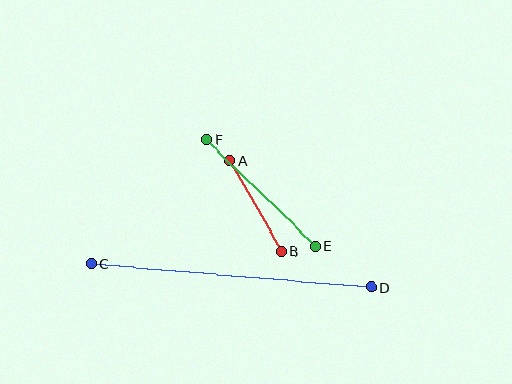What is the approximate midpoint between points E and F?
The midpoint is at approximately (261, 193) pixels.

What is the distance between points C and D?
The distance is approximately 281 pixels.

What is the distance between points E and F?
The distance is approximately 152 pixels.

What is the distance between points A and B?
The distance is approximately 105 pixels.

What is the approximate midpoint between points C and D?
The midpoint is at approximately (231, 276) pixels.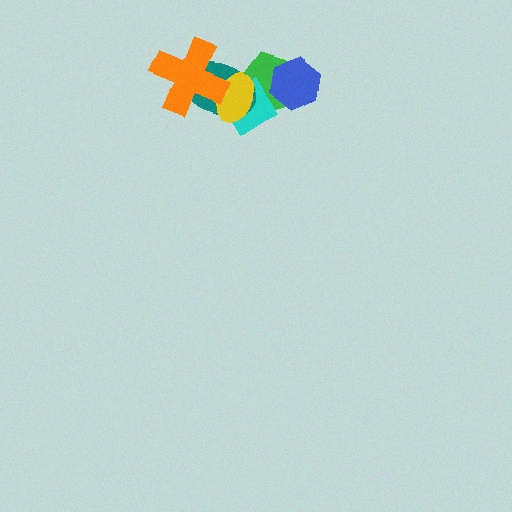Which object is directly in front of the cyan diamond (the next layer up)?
The teal ellipse is directly in front of the cyan diamond.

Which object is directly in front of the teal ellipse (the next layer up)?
The yellow ellipse is directly in front of the teal ellipse.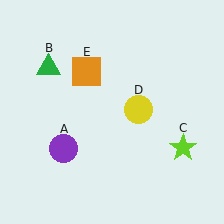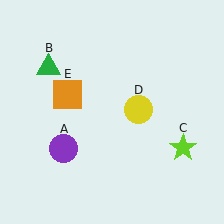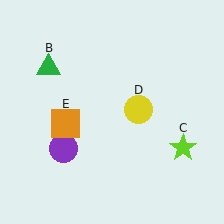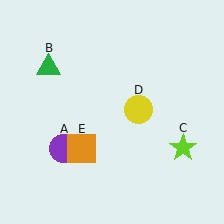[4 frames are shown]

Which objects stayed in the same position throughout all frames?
Purple circle (object A) and green triangle (object B) and lime star (object C) and yellow circle (object D) remained stationary.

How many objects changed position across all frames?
1 object changed position: orange square (object E).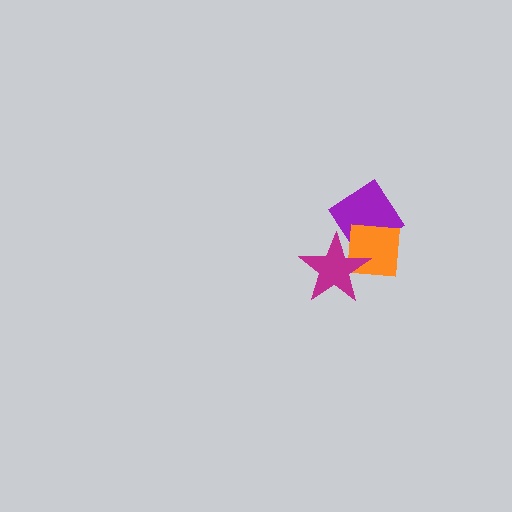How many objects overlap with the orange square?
2 objects overlap with the orange square.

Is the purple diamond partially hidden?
Yes, it is partially covered by another shape.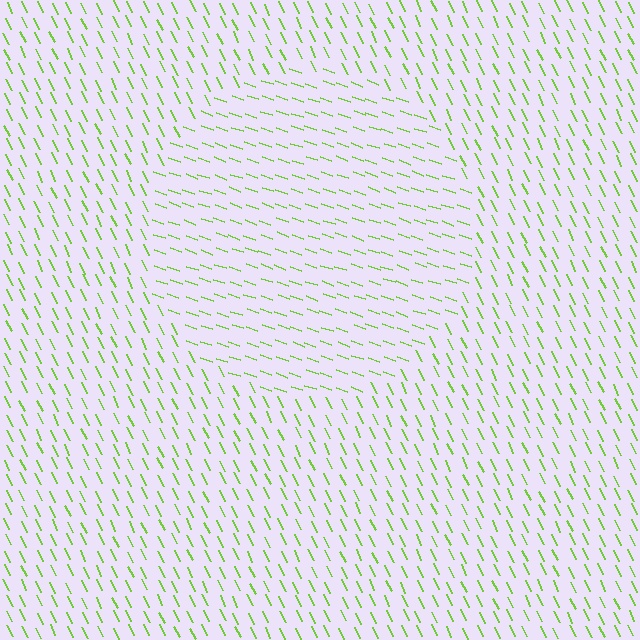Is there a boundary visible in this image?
Yes, there is a texture boundary formed by a change in line orientation.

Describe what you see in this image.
The image is filled with small lime line segments. A circle region in the image has lines oriented differently from the surrounding lines, creating a visible texture boundary.